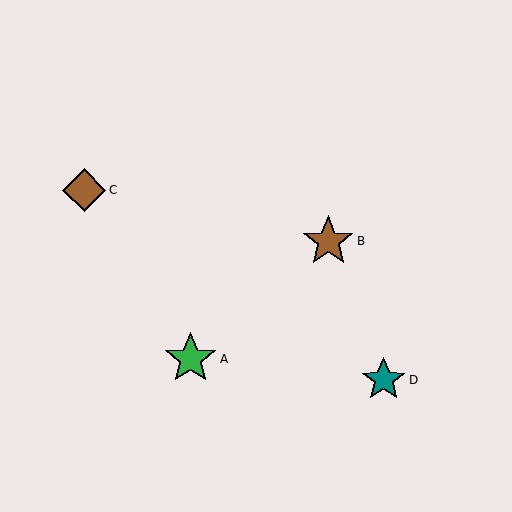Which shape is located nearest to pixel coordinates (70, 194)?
The brown diamond (labeled C) at (84, 190) is nearest to that location.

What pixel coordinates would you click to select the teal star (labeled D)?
Click at (384, 380) to select the teal star D.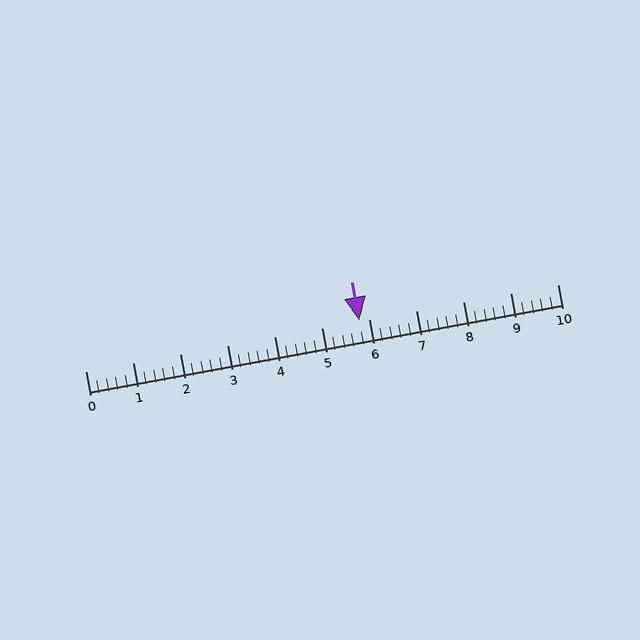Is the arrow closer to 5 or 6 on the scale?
The arrow is closer to 6.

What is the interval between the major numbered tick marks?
The major tick marks are spaced 1 units apart.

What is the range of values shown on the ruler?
The ruler shows values from 0 to 10.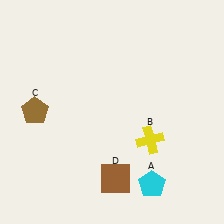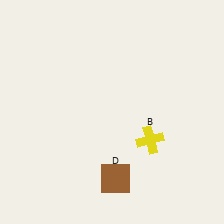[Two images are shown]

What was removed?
The brown pentagon (C), the cyan pentagon (A) were removed in Image 2.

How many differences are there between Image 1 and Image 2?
There are 2 differences between the two images.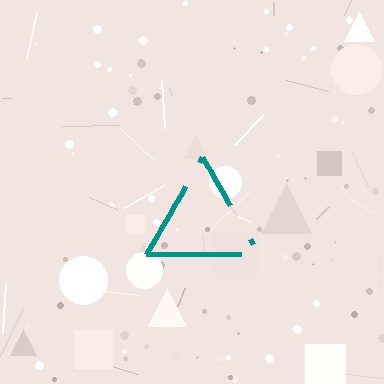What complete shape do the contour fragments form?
The contour fragments form a triangle.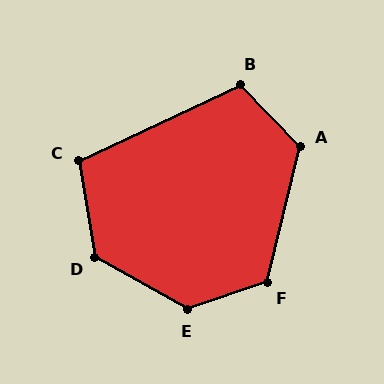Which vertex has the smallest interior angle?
C, at approximately 106 degrees.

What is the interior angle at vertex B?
Approximately 109 degrees (obtuse).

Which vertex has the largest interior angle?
E, at approximately 132 degrees.